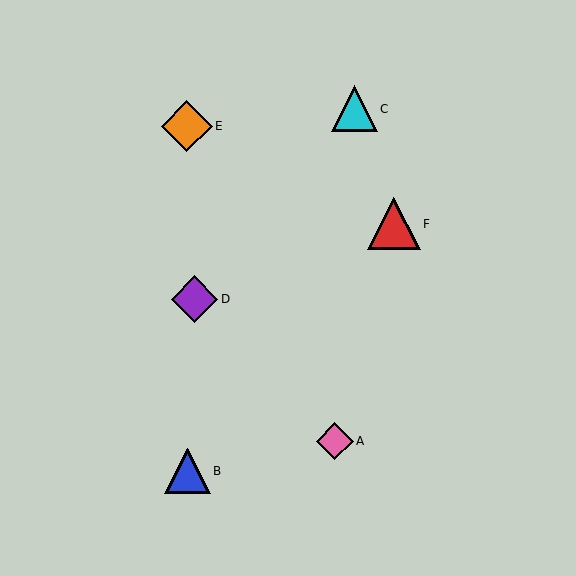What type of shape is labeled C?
Shape C is a cyan triangle.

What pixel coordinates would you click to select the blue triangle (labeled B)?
Click at (187, 471) to select the blue triangle B.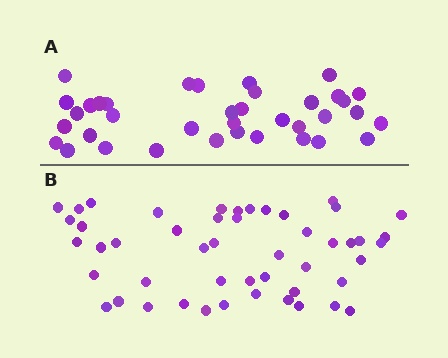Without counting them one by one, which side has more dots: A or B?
Region B (the bottom region) has more dots.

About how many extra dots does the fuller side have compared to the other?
Region B has roughly 12 or so more dots than region A.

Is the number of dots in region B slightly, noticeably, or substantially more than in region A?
Region B has noticeably more, but not dramatically so. The ratio is roughly 1.3 to 1.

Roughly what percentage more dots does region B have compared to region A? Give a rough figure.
About 30% more.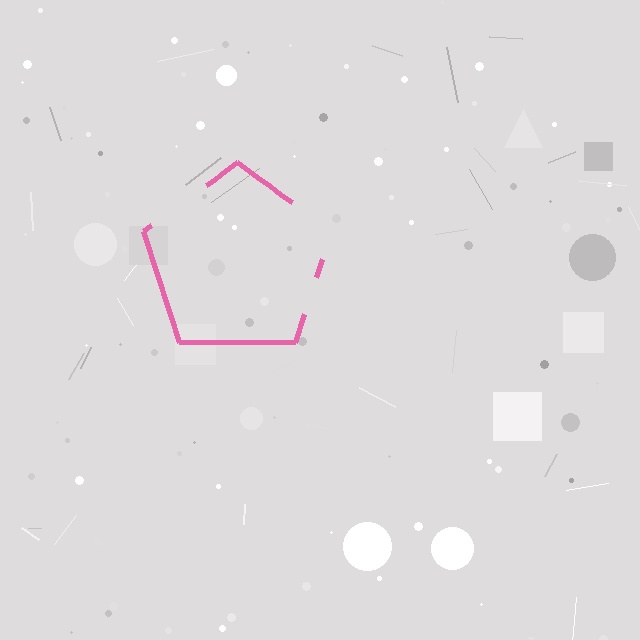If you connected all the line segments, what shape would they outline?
They would outline a pentagon.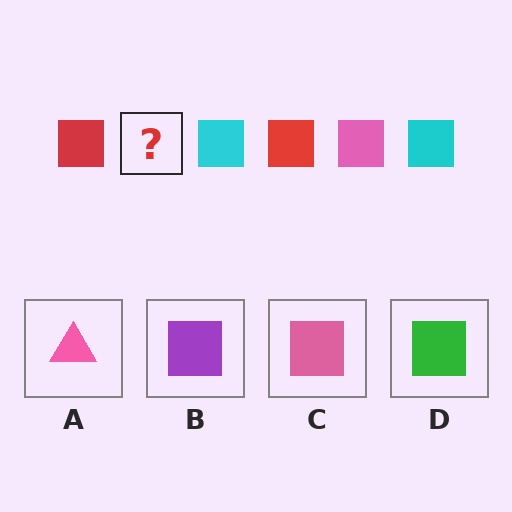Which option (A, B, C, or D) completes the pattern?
C.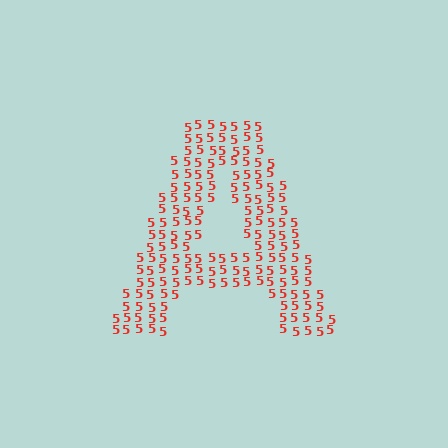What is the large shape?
The large shape is the letter A.